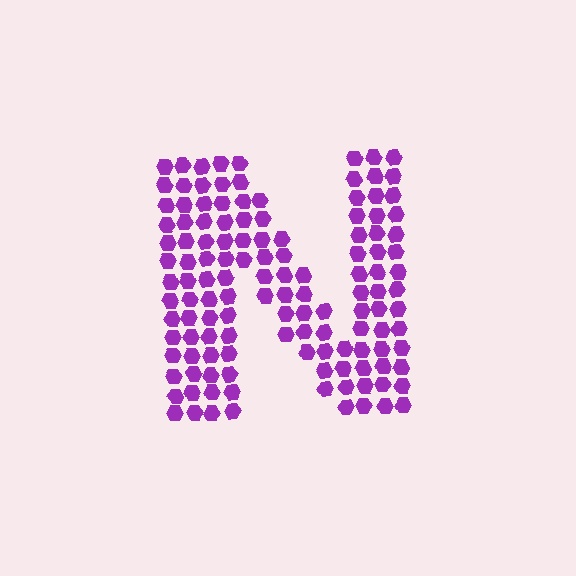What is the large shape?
The large shape is the letter N.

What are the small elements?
The small elements are hexagons.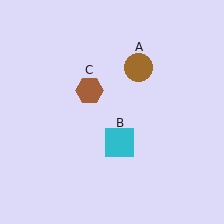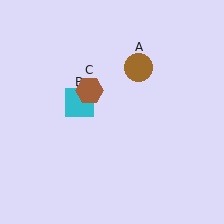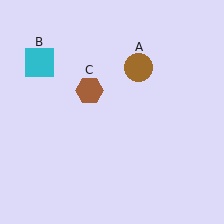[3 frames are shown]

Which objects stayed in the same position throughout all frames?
Brown circle (object A) and brown hexagon (object C) remained stationary.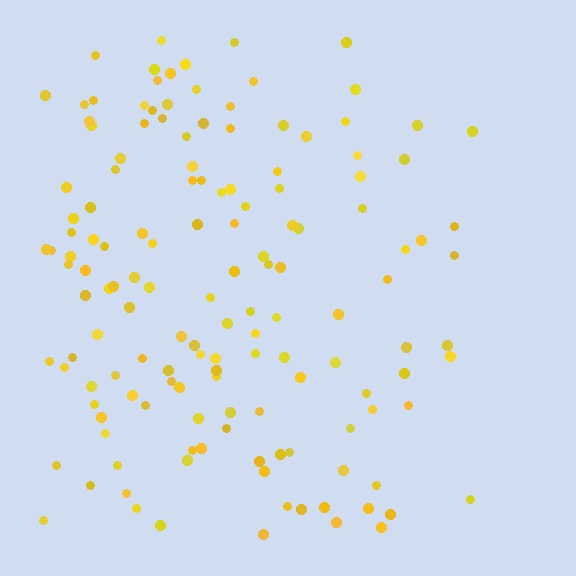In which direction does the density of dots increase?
From right to left, with the left side densest.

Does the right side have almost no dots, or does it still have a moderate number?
Still a moderate number, just noticeably fewer than the left.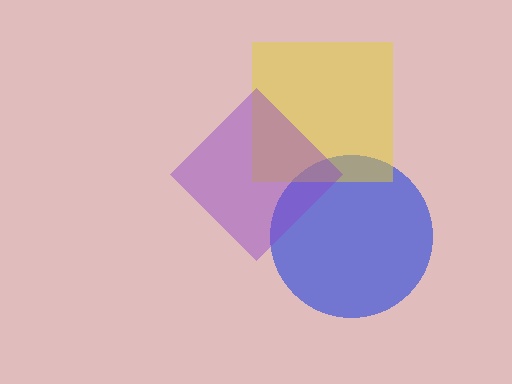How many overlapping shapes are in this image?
There are 3 overlapping shapes in the image.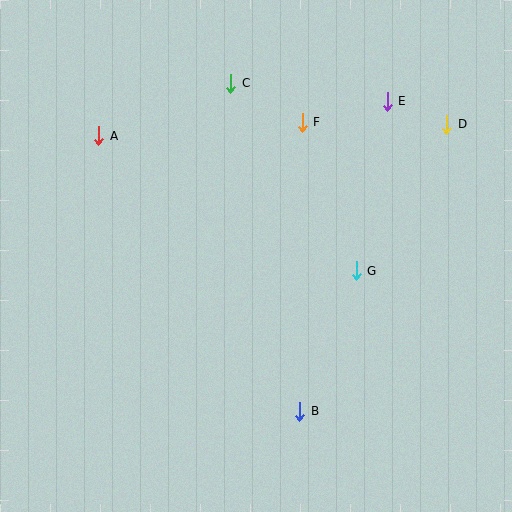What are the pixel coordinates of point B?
Point B is at (300, 411).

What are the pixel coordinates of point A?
Point A is at (99, 136).